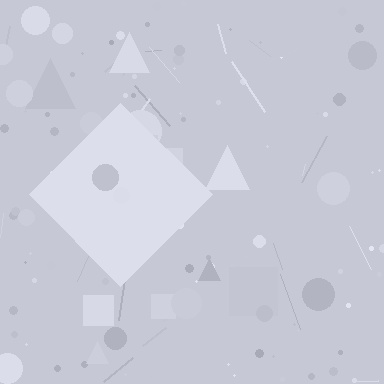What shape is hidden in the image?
A diamond is hidden in the image.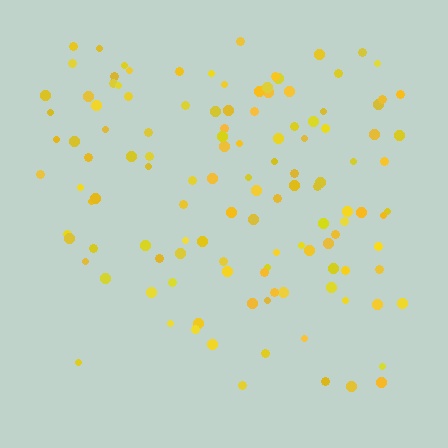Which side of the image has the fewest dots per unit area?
The bottom.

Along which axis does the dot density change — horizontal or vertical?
Vertical.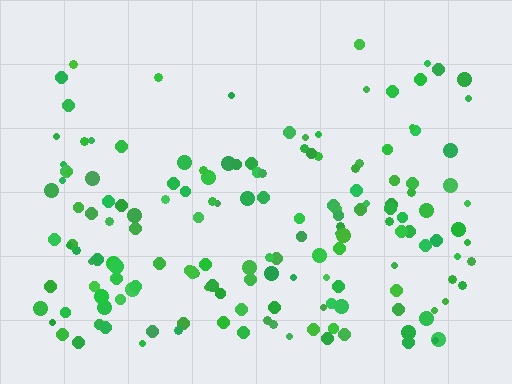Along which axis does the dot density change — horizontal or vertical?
Vertical.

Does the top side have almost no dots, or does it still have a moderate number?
Still a moderate number, just noticeably fewer than the bottom.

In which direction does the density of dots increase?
From top to bottom, with the bottom side densest.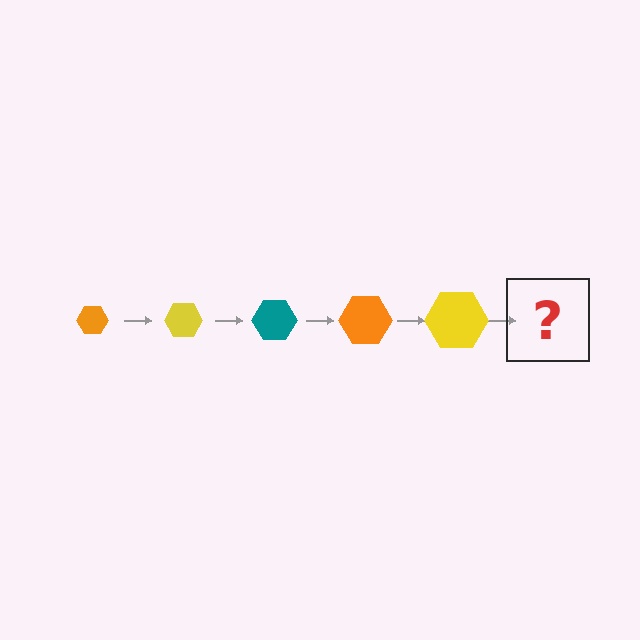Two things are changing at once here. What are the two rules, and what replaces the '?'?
The two rules are that the hexagon grows larger each step and the color cycles through orange, yellow, and teal. The '?' should be a teal hexagon, larger than the previous one.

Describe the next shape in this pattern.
It should be a teal hexagon, larger than the previous one.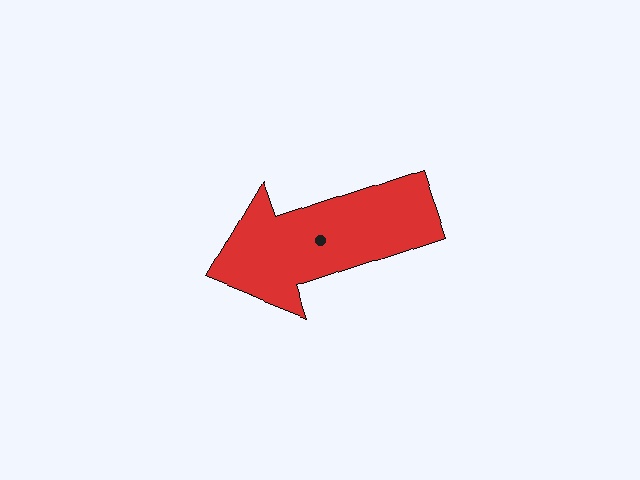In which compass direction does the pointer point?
West.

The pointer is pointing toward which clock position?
Roughly 8 o'clock.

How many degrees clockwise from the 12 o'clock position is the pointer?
Approximately 251 degrees.